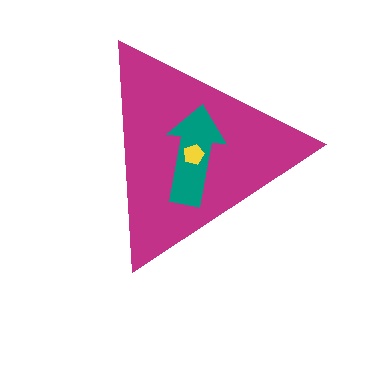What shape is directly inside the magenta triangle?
The teal arrow.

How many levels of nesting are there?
3.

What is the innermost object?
The yellow pentagon.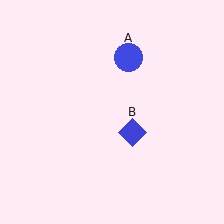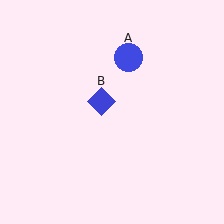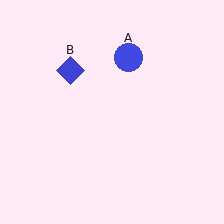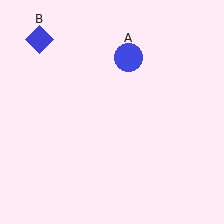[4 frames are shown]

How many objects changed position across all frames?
1 object changed position: blue diamond (object B).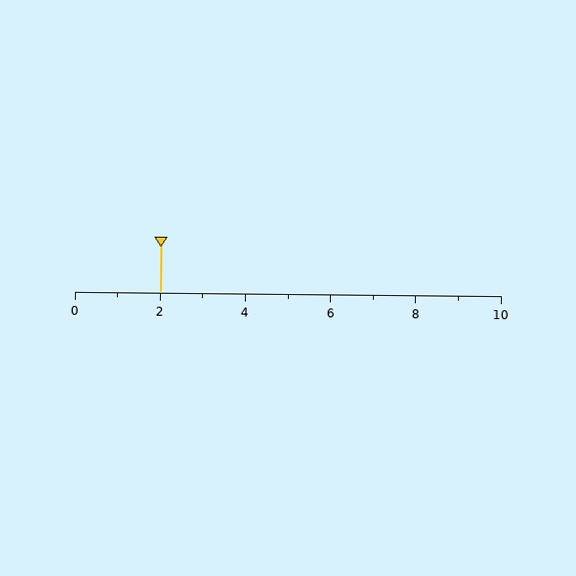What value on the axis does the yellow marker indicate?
The marker indicates approximately 2.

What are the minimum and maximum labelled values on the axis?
The axis runs from 0 to 10.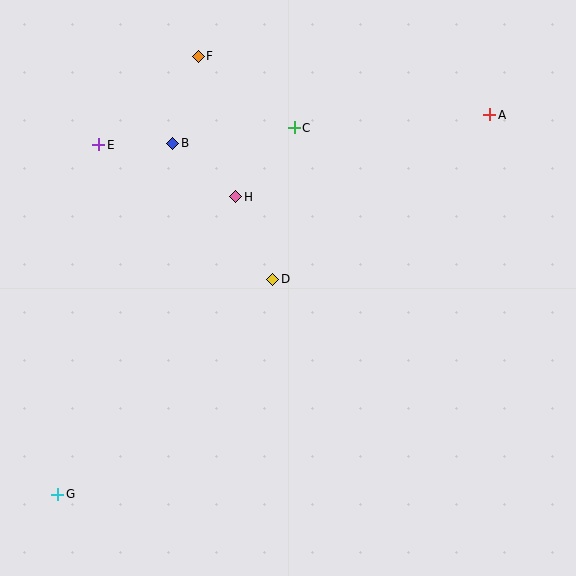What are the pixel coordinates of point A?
Point A is at (490, 115).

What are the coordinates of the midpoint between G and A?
The midpoint between G and A is at (274, 304).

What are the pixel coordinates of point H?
Point H is at (236, 197).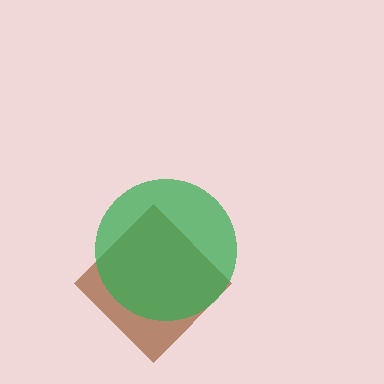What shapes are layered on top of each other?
The layered shapes are: a brown diamond, a green circle.